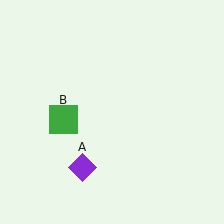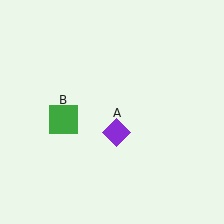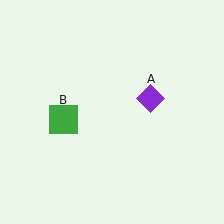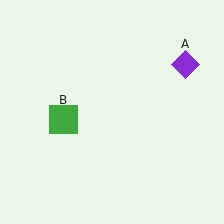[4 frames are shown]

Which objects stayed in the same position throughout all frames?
Green square (object B) remained stationary.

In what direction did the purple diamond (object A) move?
The purple diamond (object A) moved up and to the right.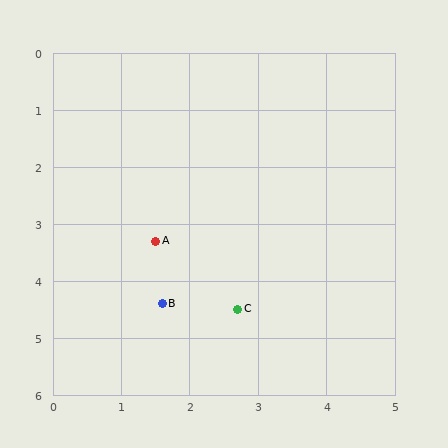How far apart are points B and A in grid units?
Points B and A are about 1.1 grid units apart.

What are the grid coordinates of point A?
Point A is at approximately (1.5, 3.3).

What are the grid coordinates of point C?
Point C is at approximately (2.7, 4.5).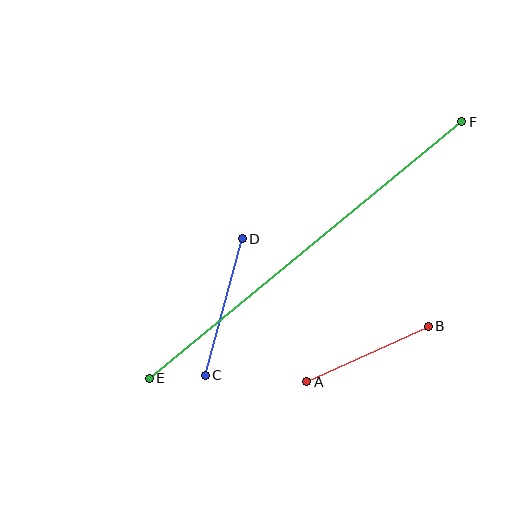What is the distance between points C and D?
The distance is approximately 142 pixels.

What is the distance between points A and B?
The distance is approximately 133 pixels.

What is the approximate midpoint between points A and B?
The midpoint is at approximately (367, 354) pixels.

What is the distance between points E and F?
The distance is approximately 404 pixels.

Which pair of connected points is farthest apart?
Points E and F are farthest apart.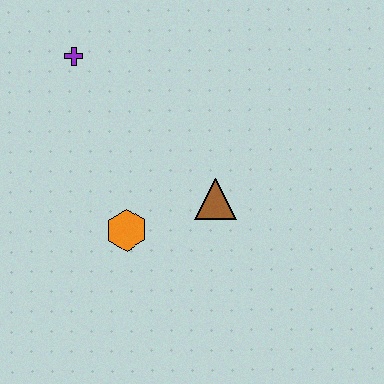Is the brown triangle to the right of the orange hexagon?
Yes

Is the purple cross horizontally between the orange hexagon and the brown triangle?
No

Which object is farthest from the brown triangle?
The purple cross is farthest from the brown triangle.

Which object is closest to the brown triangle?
The orange hexagon is closest to the brown triangle.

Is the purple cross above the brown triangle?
Yes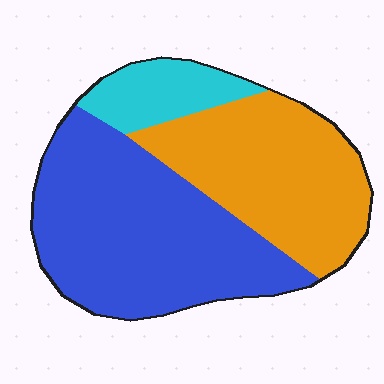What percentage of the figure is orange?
Orange takes up about three eighths (3/8) of the figure.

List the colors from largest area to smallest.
From largest to smallest: blue, orange, cyan.